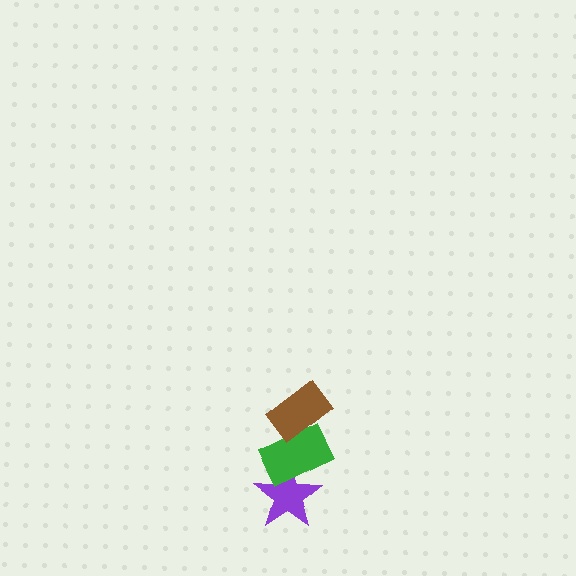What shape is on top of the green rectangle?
The brown rectangle is on top of the green rectangle.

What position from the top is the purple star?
The purple star is 3rd from the top.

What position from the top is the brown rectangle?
The brown rectangle is 1st from the top.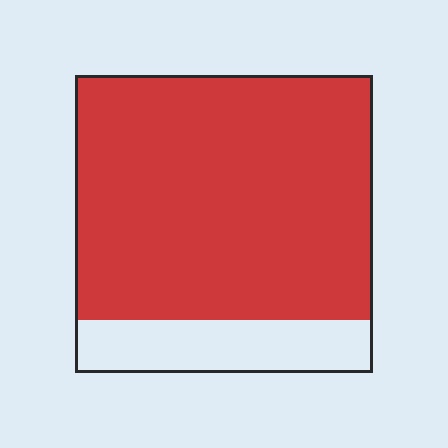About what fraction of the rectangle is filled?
About five sixths (5/6).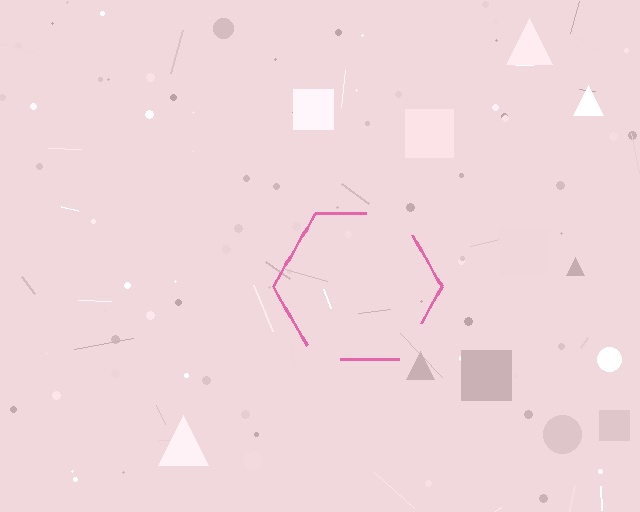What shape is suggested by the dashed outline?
The dashed outline suggests a hexagon.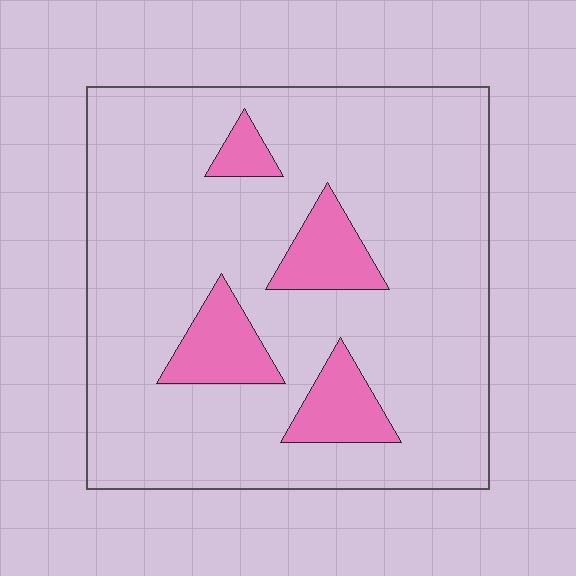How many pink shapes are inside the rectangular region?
4.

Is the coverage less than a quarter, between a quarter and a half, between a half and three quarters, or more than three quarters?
Less than a quarter.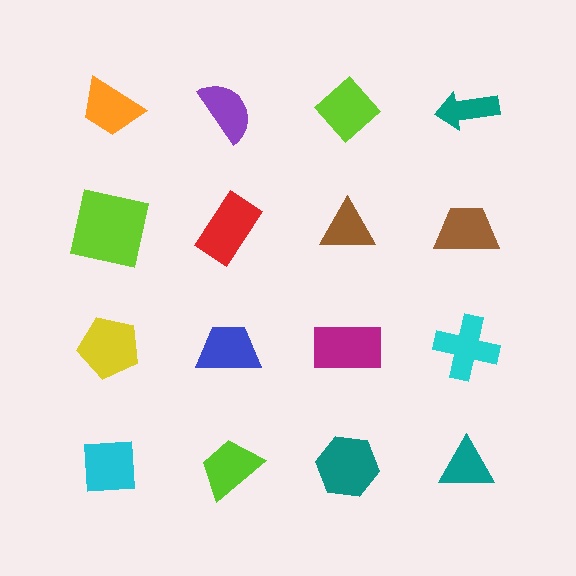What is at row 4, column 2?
A lime trapezoid.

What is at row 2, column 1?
A lime square.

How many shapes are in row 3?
4 shapes.